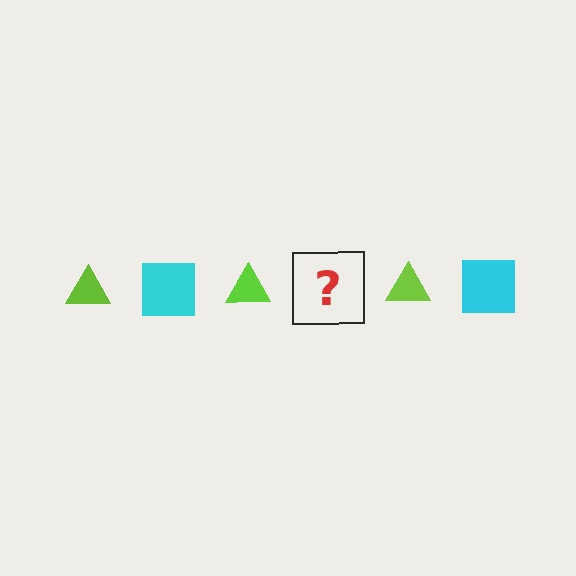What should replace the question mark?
The question mark should be replaced with a cyan square.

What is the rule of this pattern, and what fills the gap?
The rule is that the pattern alternates between lime triangle and cyan square. The gap should be filled with a cyan square.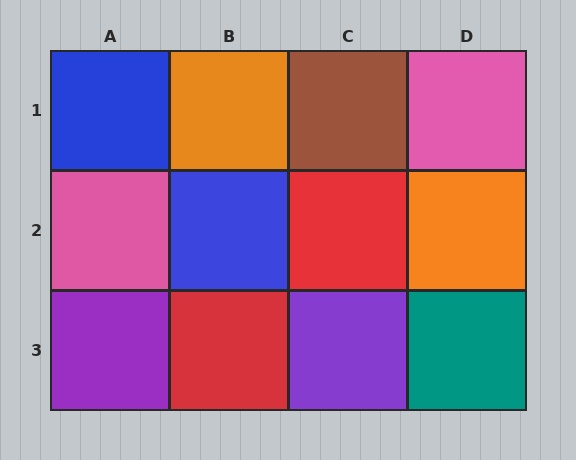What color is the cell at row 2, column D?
Orange.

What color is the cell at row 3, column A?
Purple.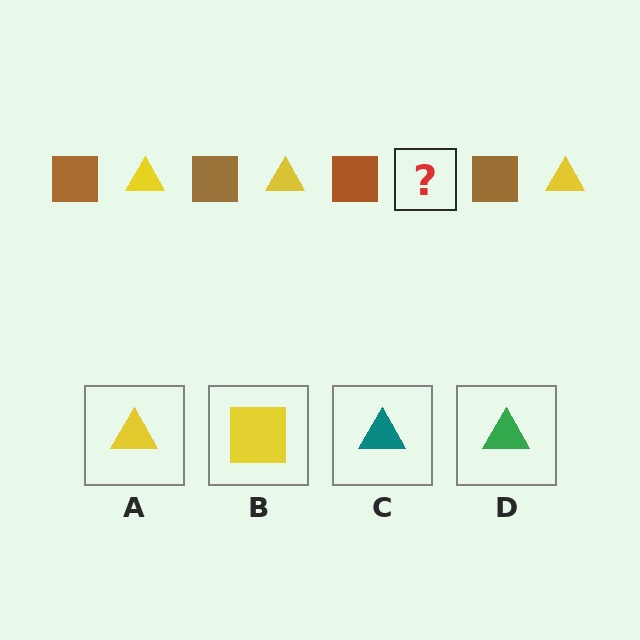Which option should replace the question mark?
Option A.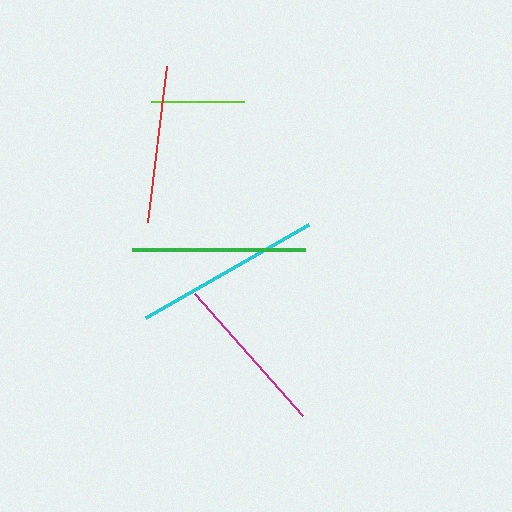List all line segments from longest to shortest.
From longest to shortest: cyan, green, magenta, red, lime.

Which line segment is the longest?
The cyan line is the longest at approximately 188 pixels.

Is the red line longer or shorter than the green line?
The green line is longer than the red line.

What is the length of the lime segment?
The lime segment is approximately 93 pixels long.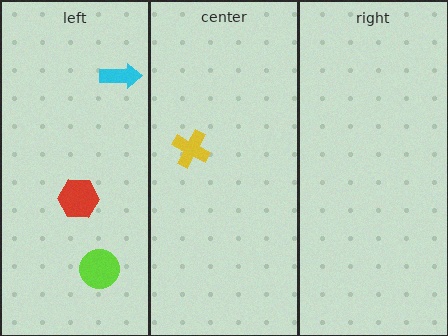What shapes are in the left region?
The red hexagon, the cyan arrow, the lime circle.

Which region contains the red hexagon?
The left region.